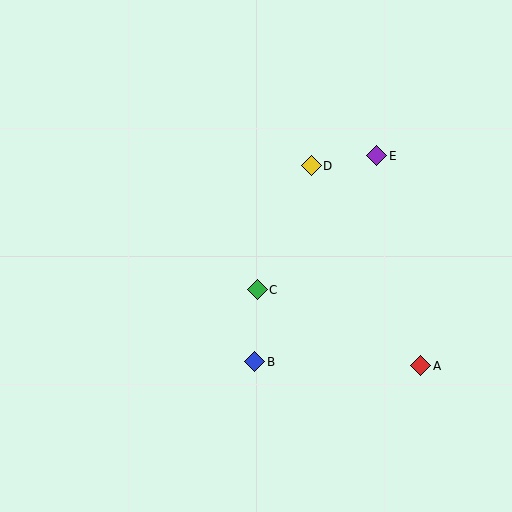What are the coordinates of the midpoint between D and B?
The midpoint between D and B is at (283, 264).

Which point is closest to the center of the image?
Point C at (257, 290) is closest to the center.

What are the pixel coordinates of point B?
Point B is at (255, 362).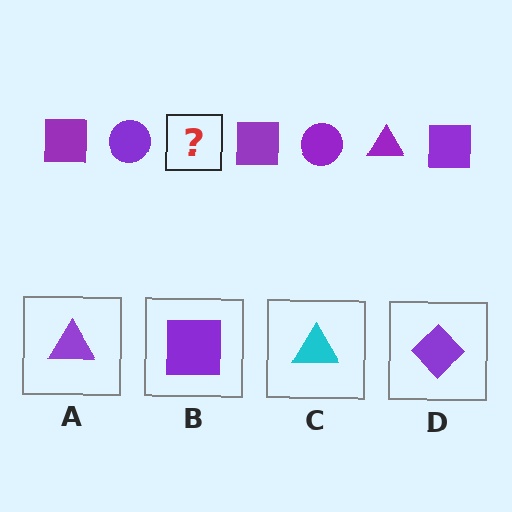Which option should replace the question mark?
Option A.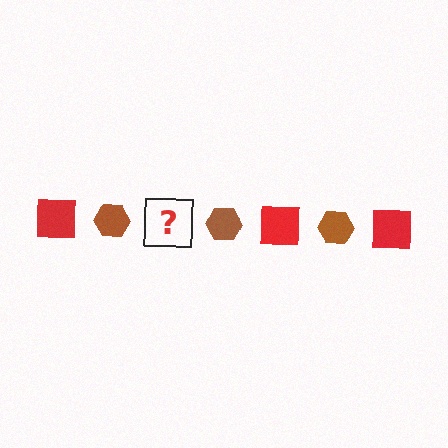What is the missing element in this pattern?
The missing element is a red square.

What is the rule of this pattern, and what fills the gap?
The rule is that the pattern alternates between red square and brown hexagon. The gap should be filled with a red square.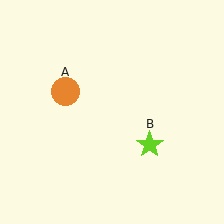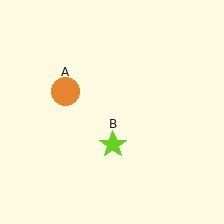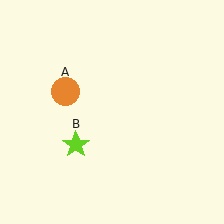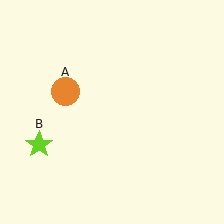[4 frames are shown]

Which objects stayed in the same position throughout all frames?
Orange circle (object A) remained stationary.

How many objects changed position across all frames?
1 object changed position: lime star (object B).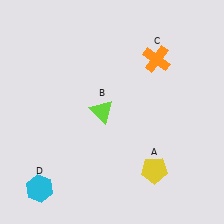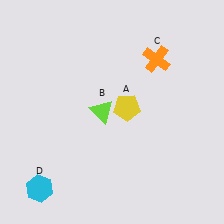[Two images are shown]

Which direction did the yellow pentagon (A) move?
The yellow pentagon (A) moved up.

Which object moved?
The yellow pentagon (A) moved up.